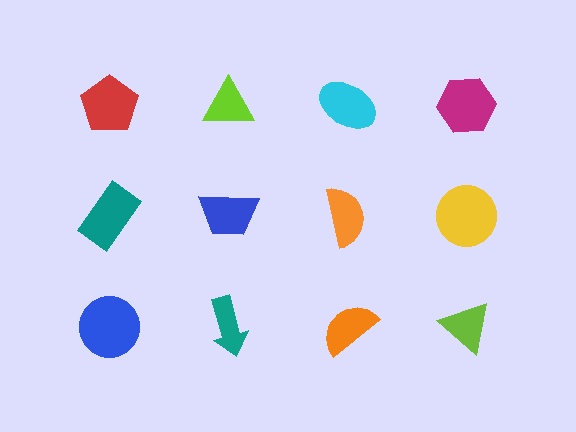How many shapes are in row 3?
4 shapes.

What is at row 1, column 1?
A red pentagon.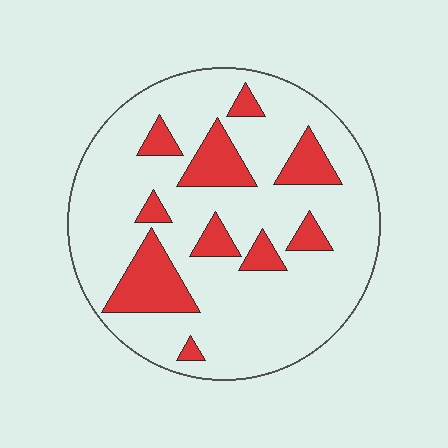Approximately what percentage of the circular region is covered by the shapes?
Approximately 20%.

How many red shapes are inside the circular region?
10.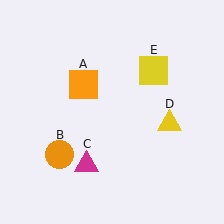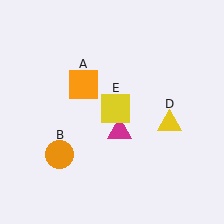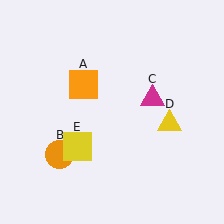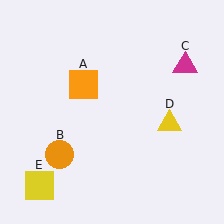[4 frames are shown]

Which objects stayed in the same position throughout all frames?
Orange square (object A) and orange circle (object B) and yellow triangle (object D) remained stationary.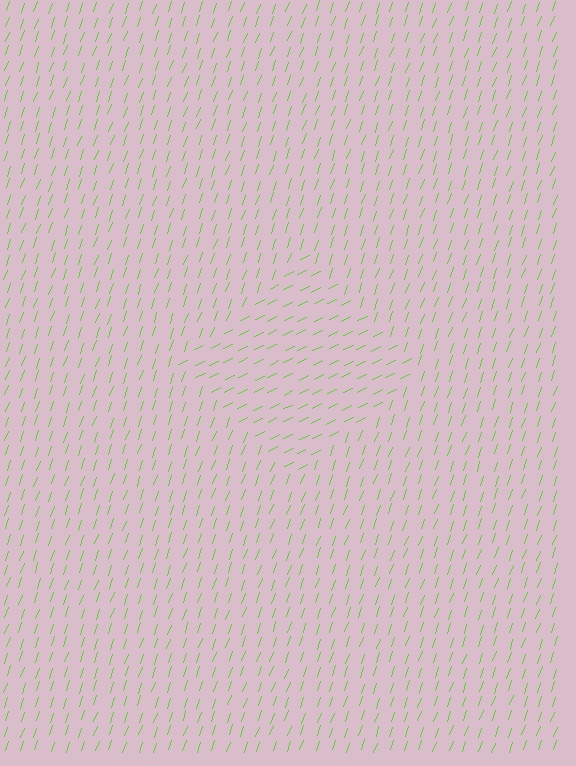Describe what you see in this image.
The image is filled with small lime line segments. A diamond region in the image has lines oriented differently from the surrounding lines, creating a visible texture boundary.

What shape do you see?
I see a diamond.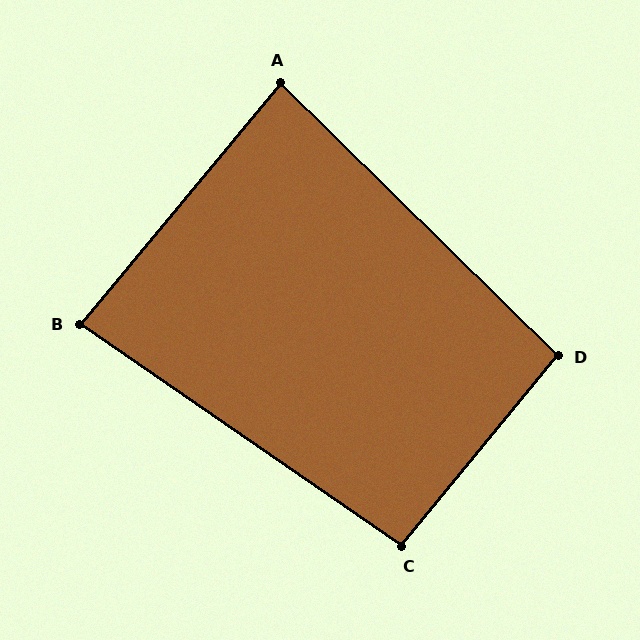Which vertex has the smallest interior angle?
B, at approximately 85 degrees.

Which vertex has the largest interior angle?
D, at approximately 95 degrees.